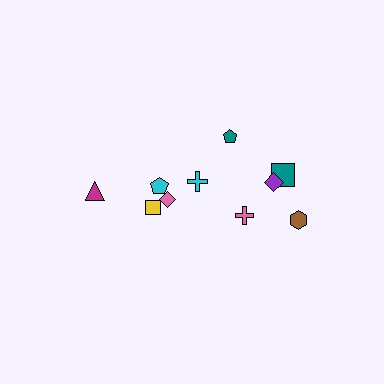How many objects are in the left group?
There are 4 objects.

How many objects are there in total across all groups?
There are 10 objects.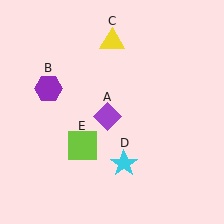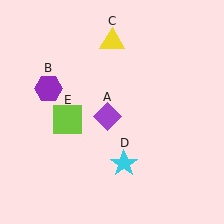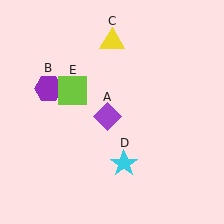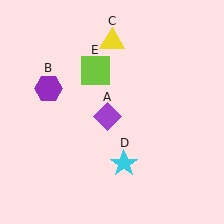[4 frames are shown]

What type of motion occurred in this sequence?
The lime square (object E) rotated clockwise around the center of the scene.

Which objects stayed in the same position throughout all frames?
Purple diamond (object A) and purple hexagon (object B) and yellow triangle (object C) and cyan star (object D) remained stationary.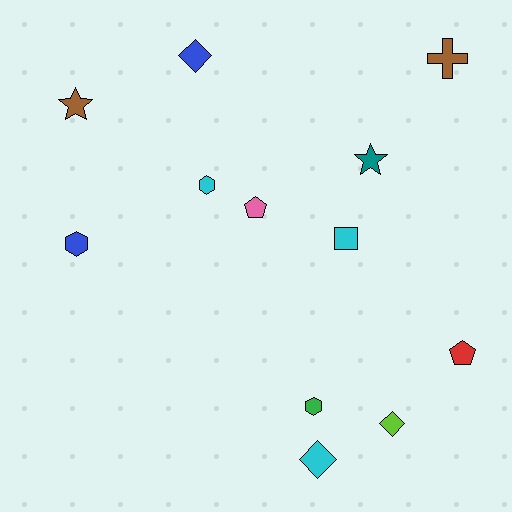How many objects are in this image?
There are 12 objects.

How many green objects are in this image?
There is 1 green object.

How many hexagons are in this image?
There are 3 hexagons.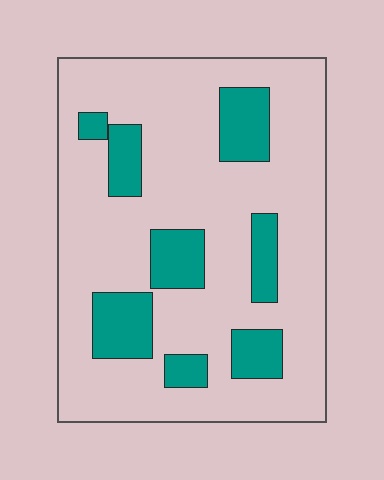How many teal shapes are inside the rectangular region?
8.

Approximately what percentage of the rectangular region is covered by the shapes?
Approximately 20%.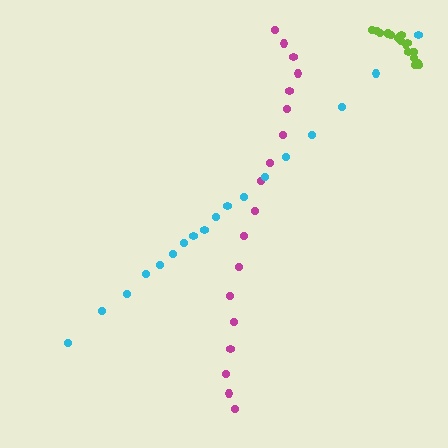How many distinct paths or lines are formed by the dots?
There are 3 distinct paths.